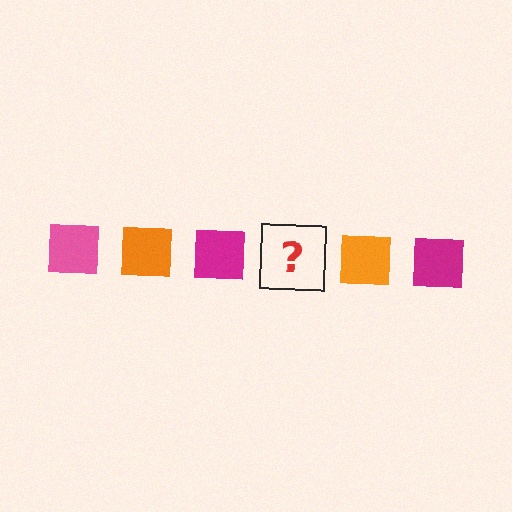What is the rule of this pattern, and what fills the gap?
The rule is that the pattern cycles through pink, orange, magenta squares. The gap should be filled with a pink square.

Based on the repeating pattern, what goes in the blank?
The blank should be a pink square.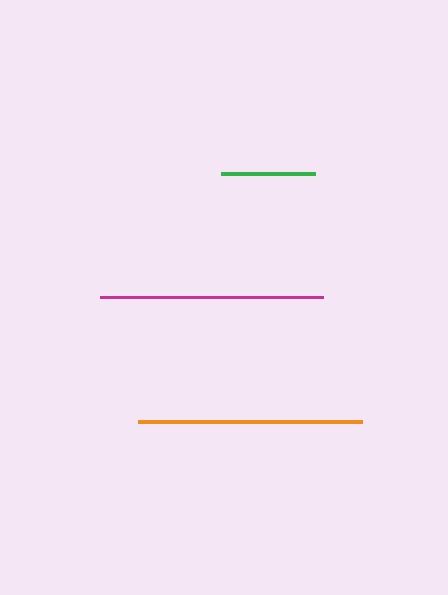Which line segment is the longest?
The orange line is the longest at approximately 224 pixels.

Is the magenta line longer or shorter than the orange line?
The orange line is longer than the magenta line.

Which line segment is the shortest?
The green line is the shortest at approximately 94 pixels.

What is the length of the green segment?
The green segment is approximately 94 pixels long.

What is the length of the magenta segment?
The magenta segment is approximately 223 pixels long.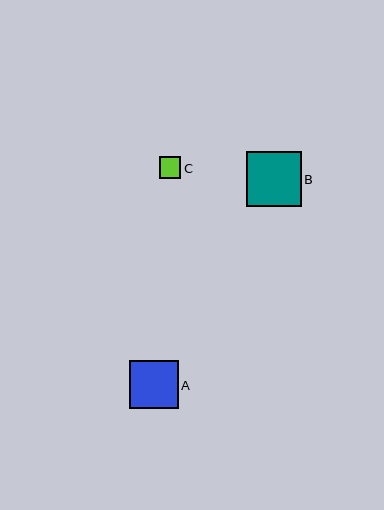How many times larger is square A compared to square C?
Square A is approximately 2.2 times the size of square C.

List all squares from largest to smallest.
From largest to smallest: B, A, C.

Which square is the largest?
Square B is the largest with a size of approximately 55 pixels.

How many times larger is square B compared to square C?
Square B is approximately 2.5 times the size of square C.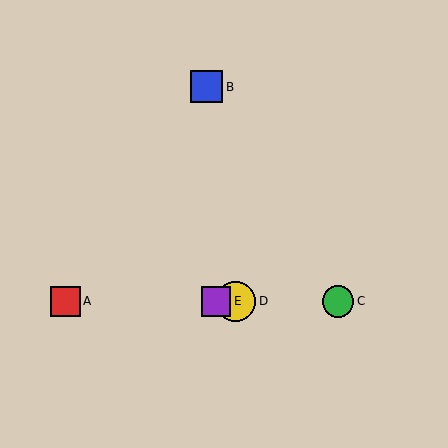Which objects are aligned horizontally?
Objects A, C, D, E are aligned horizontally.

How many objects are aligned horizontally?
4 objects (A, C, D, E) are aligned horizontally.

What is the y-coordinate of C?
Object C is at y≈301.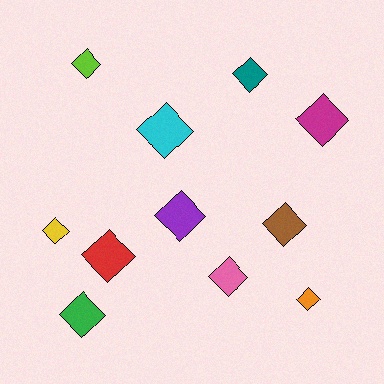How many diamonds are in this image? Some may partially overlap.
There are 11 diamonds.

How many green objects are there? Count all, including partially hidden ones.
There is 1 green object.